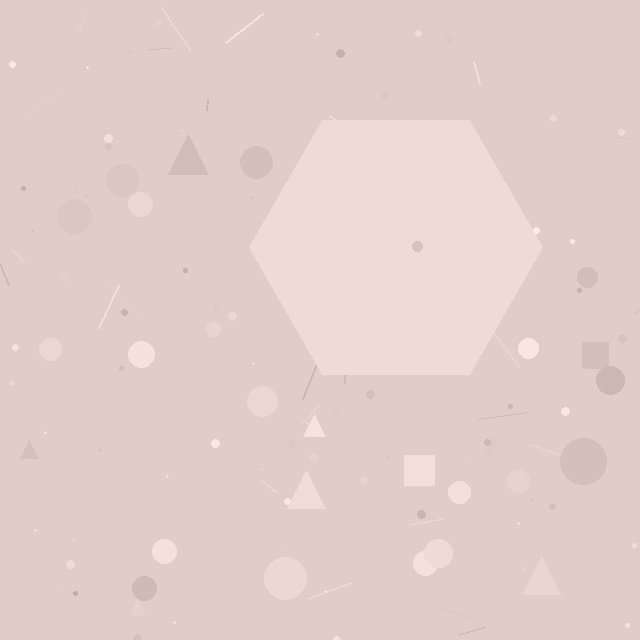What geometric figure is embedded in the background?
A hexagon is embedded in the background.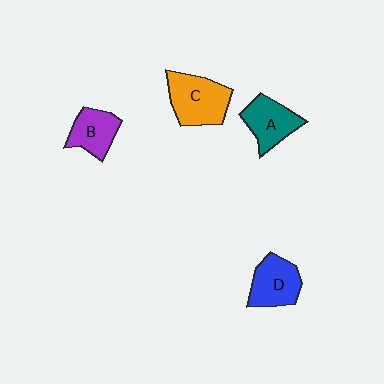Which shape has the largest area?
Shape C (orange).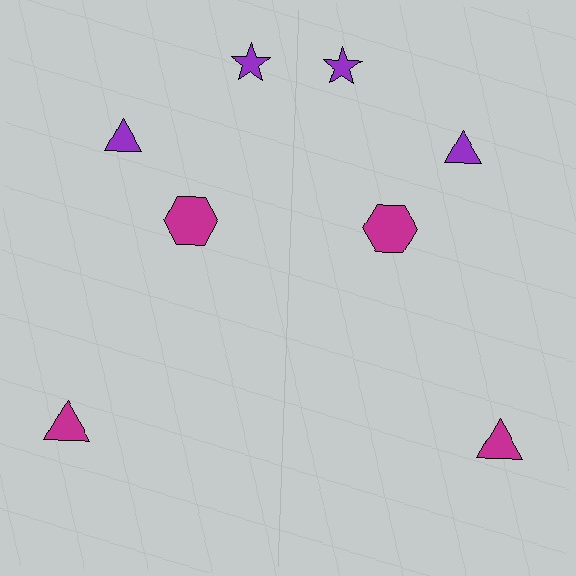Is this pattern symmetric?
Yes, this pattern has bilateral (reflection) symmetry.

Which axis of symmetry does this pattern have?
The pattern has a vertical axis of symmetry running through the center of the image.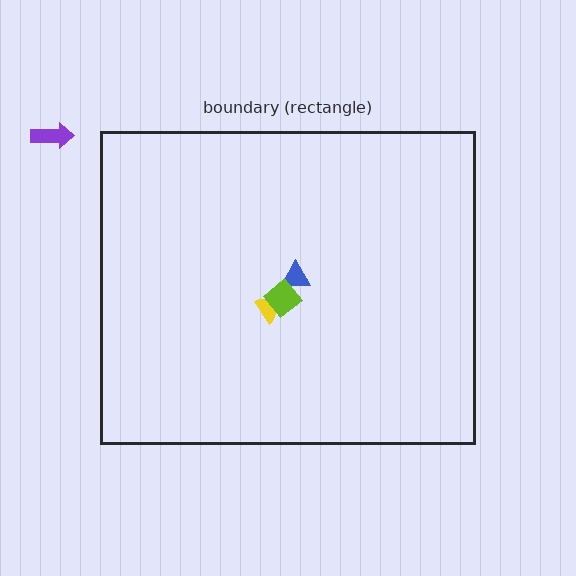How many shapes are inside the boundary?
3 inside, 1 outside.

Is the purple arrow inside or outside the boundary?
Outside.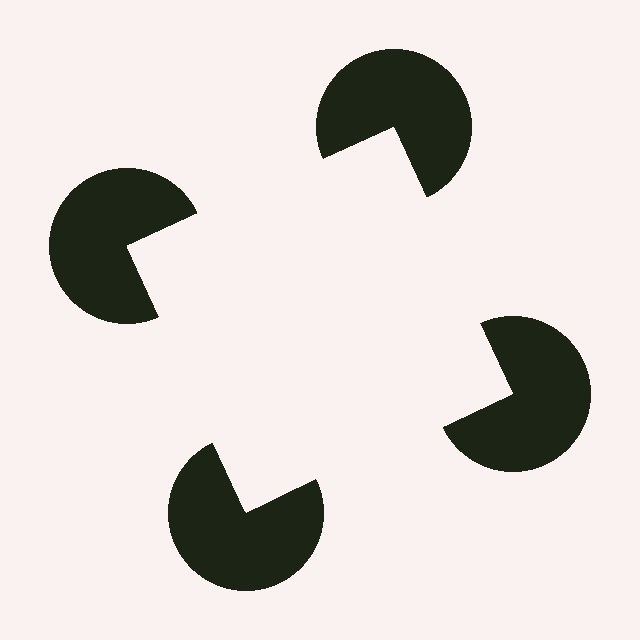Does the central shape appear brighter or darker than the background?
It typically appears slightly brighter than the background, even though no actual brightness change is drawn.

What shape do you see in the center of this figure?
An illusory square — its edges are inferred from the aligned wedge cuts in the pac-man discs, not physically drawn.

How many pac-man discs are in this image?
There are 4 — one at each vertex of the illusory square.